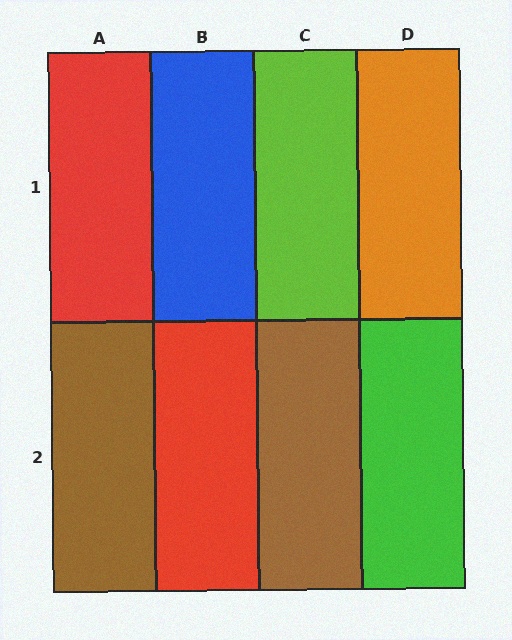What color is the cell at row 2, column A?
Brown.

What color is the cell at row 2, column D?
Green.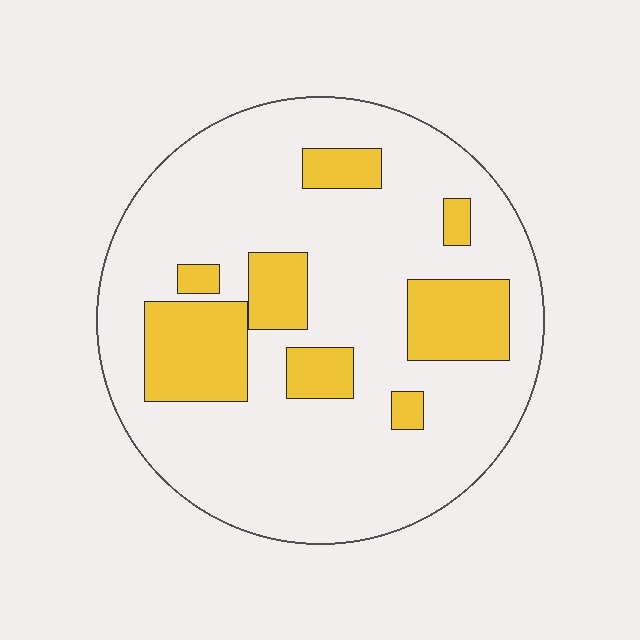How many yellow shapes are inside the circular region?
8.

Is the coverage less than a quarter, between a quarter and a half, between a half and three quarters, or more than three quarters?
Less than a quarter.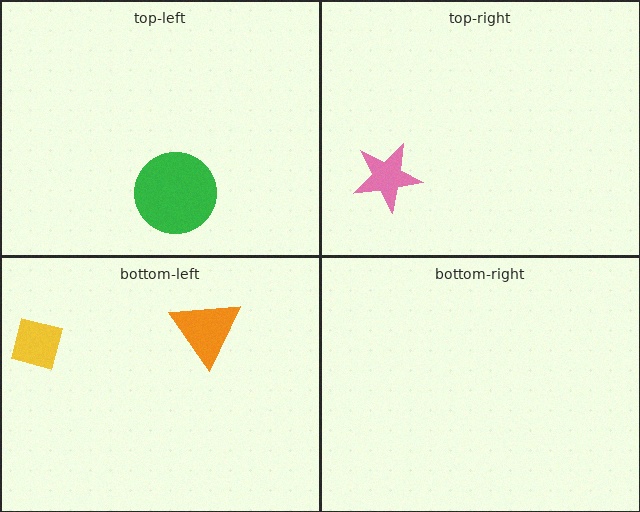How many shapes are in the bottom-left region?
2.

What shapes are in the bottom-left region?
The orange triangle, the yellow square.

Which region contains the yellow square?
The bottom-left region.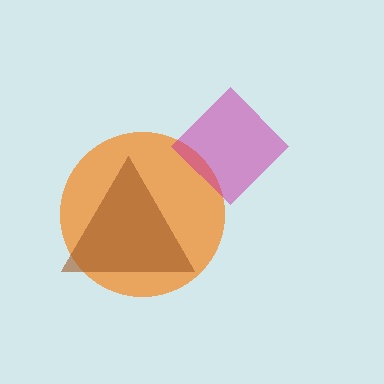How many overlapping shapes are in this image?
There are 3 overlapping shapes in the image.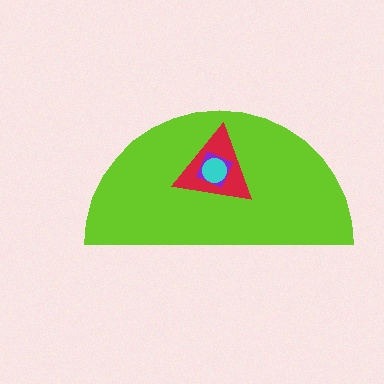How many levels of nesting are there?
4.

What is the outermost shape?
The lime semicircle.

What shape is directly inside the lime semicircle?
The red triangle.